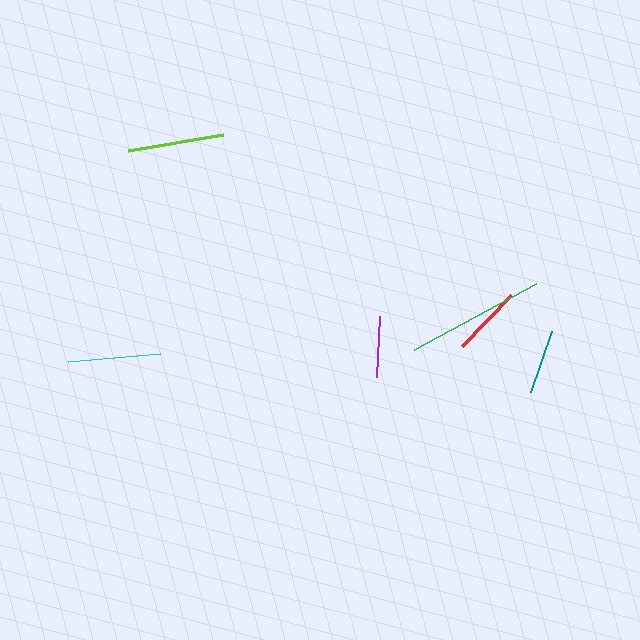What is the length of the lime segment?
The lime segment is approximately 96 pixels long.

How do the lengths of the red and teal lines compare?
The red and teal lines are approximately the same length.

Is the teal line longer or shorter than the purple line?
The teal line is longer than the purple line.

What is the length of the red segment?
The red segment is approximately 70 pixels long.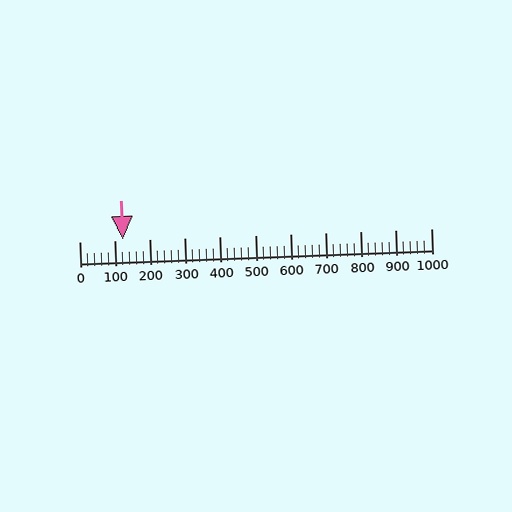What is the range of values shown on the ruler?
The ruler shows values from 0 to 1000.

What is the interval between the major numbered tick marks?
The major tick marks are spaced 100 units apart.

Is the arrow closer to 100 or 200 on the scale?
The arrow is closer to 100.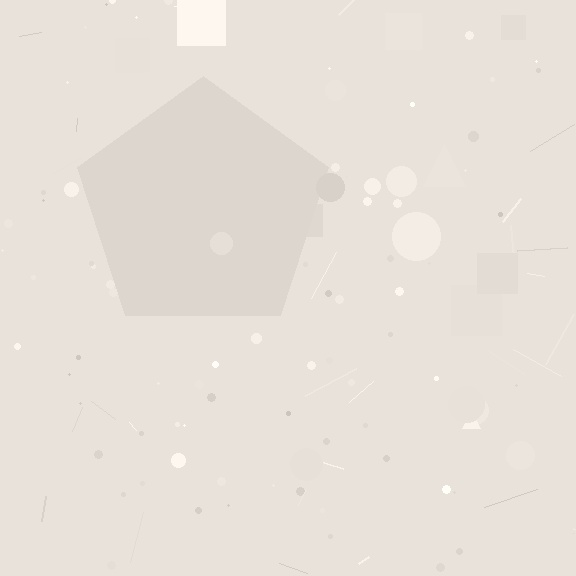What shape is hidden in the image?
A pentagon is hidden in the image.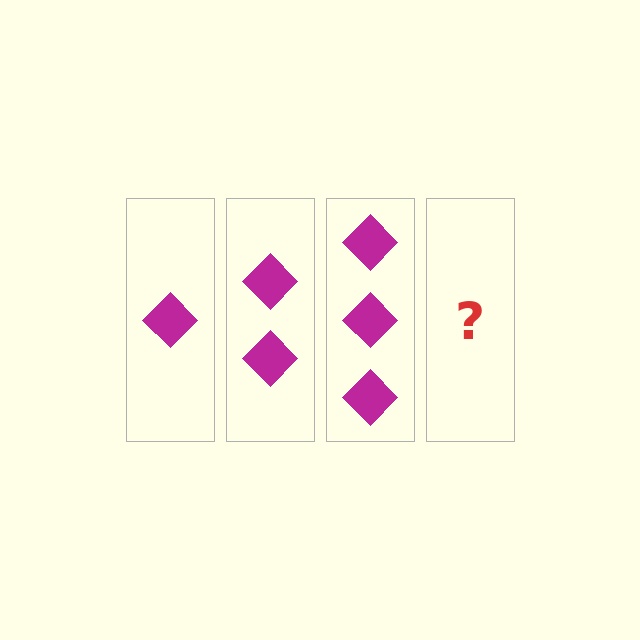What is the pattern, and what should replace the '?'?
The pattern is that each step adds one more diamond. The '?' should be 4 diamonds.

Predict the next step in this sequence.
The next step is 4 diamonds.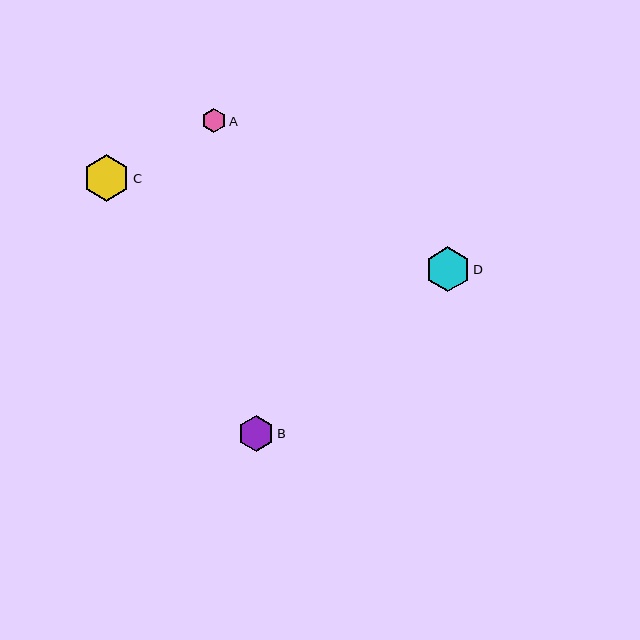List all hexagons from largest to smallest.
From largest to smallest: C, D, B, A.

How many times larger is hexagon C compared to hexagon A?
Hexagon C is approximately 1.9 times the size of hexagon A.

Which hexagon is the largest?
Hexagon C is the largest with a size of approximately 47 pixels.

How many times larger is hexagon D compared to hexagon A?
Hexagon D is approximately 1.8 times the size of hexagon A.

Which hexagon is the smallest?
Hexagon A is the smallest with a size of approximately 24 pixels.